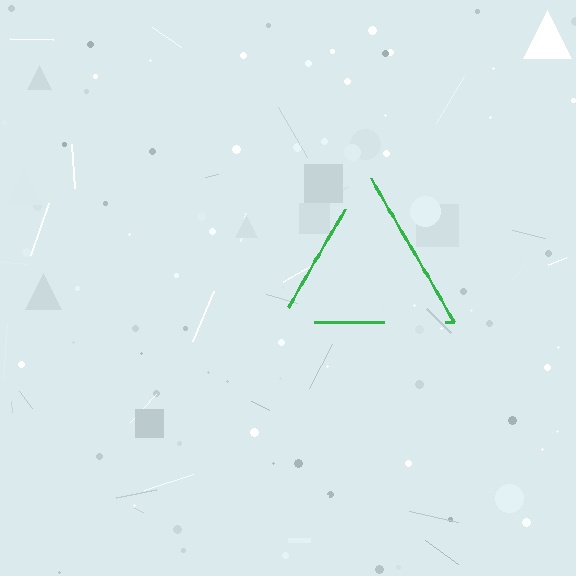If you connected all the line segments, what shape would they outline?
They would outline a triangle.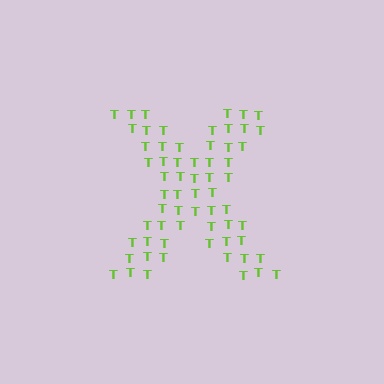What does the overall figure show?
The overall figure shows the letter X.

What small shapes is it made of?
It is made of small letter T's.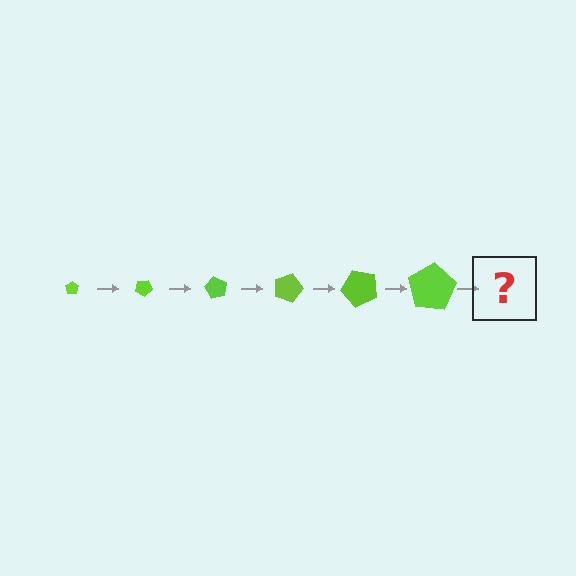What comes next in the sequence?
The next element should be a pentagon, larger than the previous one and rotated 180 degrees from the start.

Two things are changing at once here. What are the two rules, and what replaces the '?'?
The two rules are that the pentagon grows larger each step and it rotates 30 degrees each step. The '?' should be a pentagon, larger than the previous one and rotated 180 degrees from the start.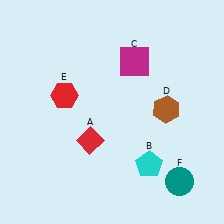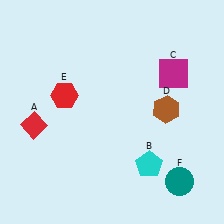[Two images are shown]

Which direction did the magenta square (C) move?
The magenta square (C) moved right.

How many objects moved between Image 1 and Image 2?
2 objects moved between the two images.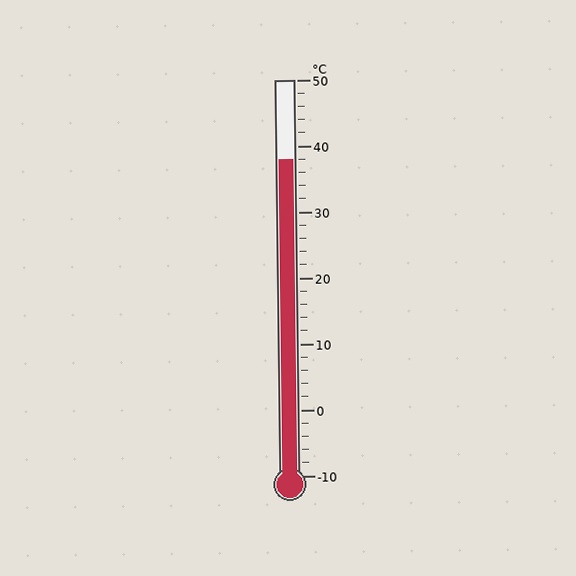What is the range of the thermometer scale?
The thermometer scale ranges from -10°C to 50°C.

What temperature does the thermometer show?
The thermometer shows approximately 38°C.